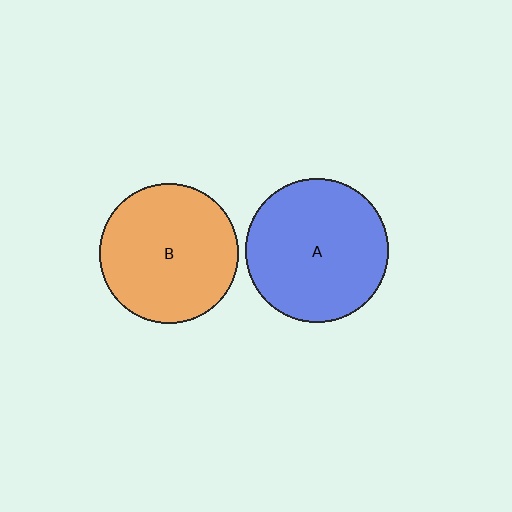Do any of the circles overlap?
No, none of the circles overlap.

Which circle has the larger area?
Circle A (blue).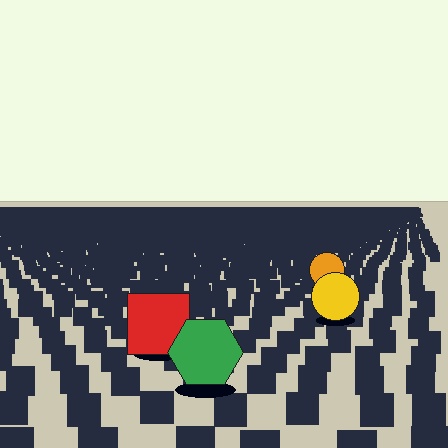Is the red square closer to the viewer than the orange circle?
Yes. The red square is closer — you can tell from the texture gradient: the ground texture is coarser near it.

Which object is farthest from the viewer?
The orange circle is farthest from the viewer. It appears smaller and the ground texture around it is denser.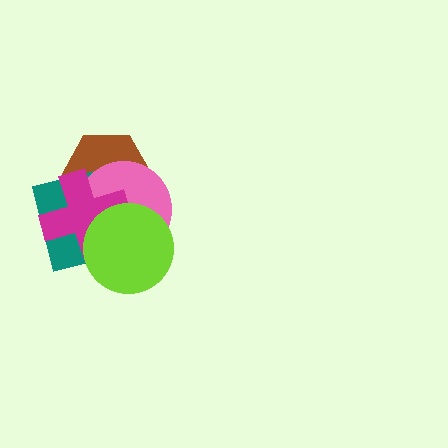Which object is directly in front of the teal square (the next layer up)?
The pink circle is directly in front of the teal square.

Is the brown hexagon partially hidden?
Yes, it is partially covered by another shape.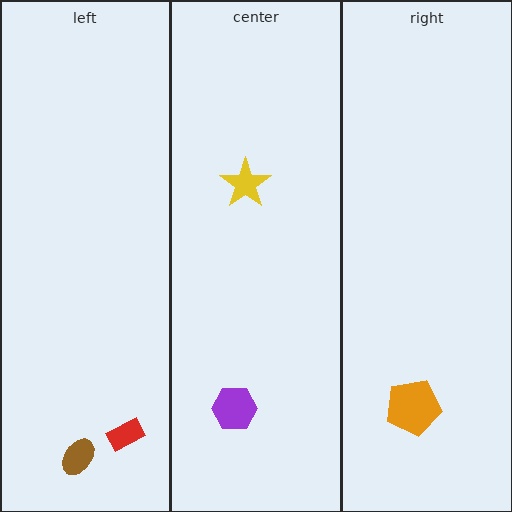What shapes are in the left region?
The red rectangle, the brown ellipse.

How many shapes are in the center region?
2.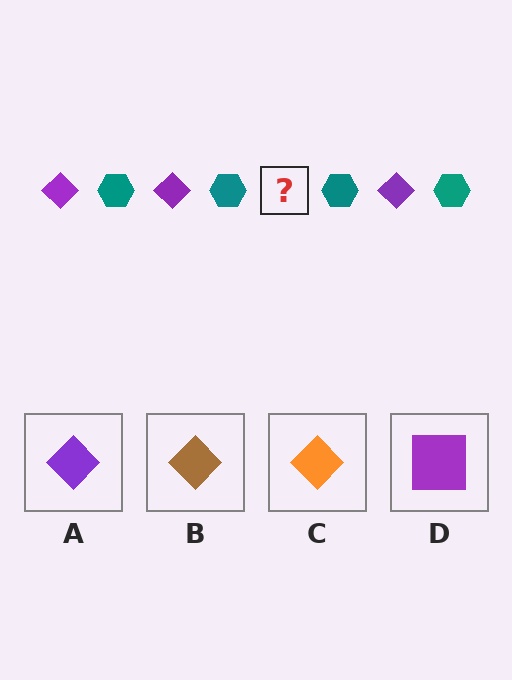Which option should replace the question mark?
Option A.